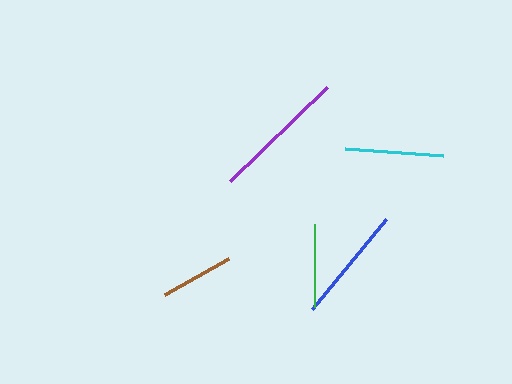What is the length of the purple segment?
The purple segment is approximately 135 pixels long.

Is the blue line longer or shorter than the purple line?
The purple line is longer than the blue line.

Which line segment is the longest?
The purple line is the longest at approximately 135 pixels.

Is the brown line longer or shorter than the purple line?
The purple line is longer than the brown line.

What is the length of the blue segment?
The blue segment is approximately 118 pixels long.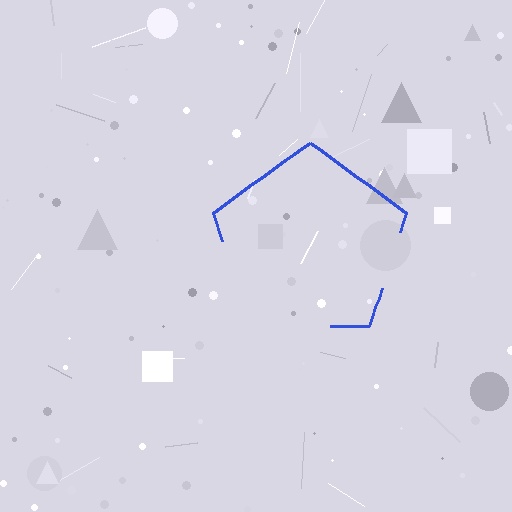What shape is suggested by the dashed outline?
The dashed outline suggests a pentagon.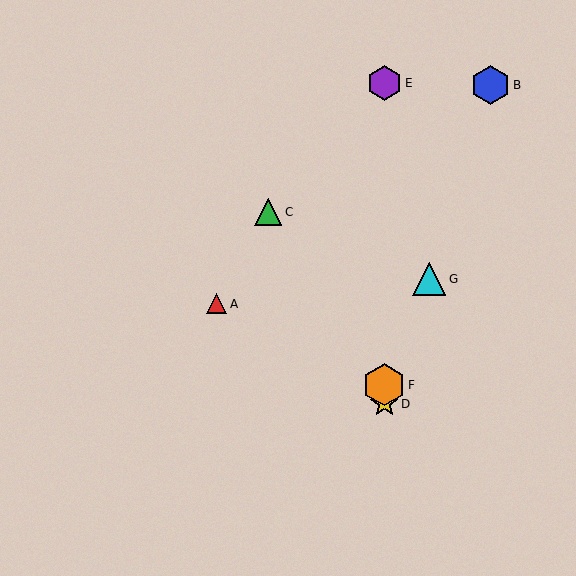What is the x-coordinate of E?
Object E is at x≈384.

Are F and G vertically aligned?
No, F is at x≈384 and G is at x≈429.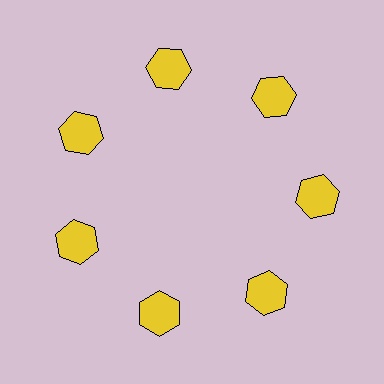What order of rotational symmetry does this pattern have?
This pattern has 7-fold rotational symmetry.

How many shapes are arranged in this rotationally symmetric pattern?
There are 7 shapes, arranged in 7 groups of 1.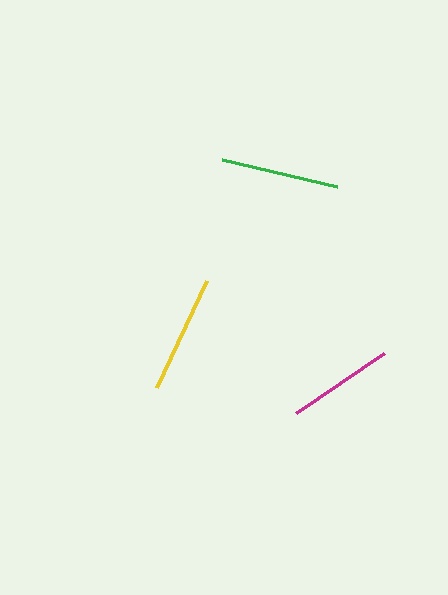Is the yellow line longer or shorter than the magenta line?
The yellow line is longer than the magenta line.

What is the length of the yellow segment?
The yellow segment is approximately 118 pixels long.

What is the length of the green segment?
The green segment is approximately 118 pixels long.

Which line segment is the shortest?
The magenta line is the shortest at approximately 106 pixels.